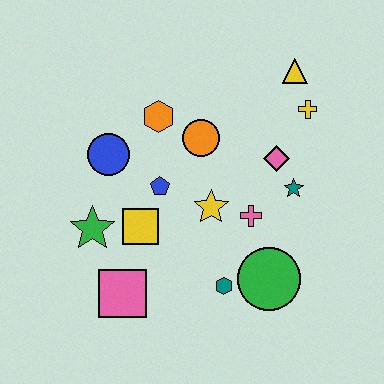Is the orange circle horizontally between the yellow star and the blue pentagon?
Yes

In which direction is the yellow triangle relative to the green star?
The yellow triangle is to the right of the green star.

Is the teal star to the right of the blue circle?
Yes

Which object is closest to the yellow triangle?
The yellow cross is closest to the yellow triangle.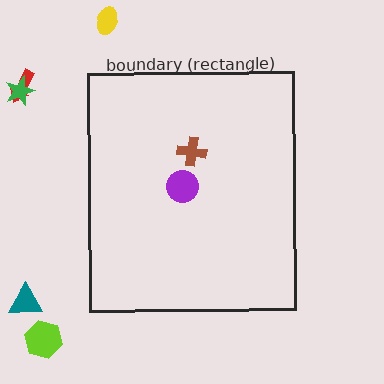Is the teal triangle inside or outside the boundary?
Outside.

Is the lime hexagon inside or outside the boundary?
Outside.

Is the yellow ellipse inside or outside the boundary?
Outside.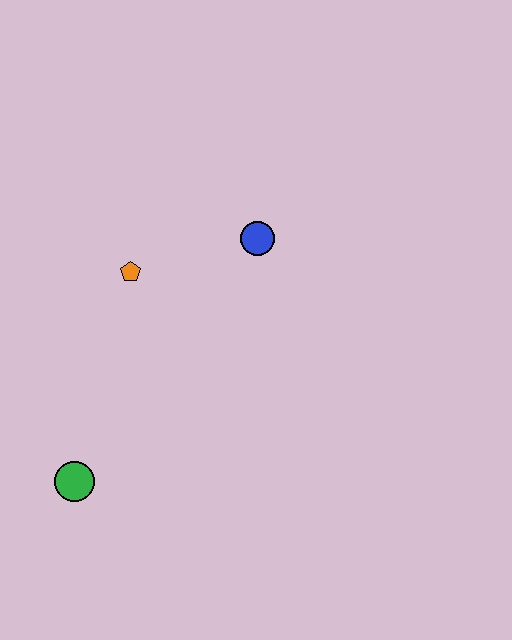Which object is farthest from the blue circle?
The green circle is farthest from the blue circle.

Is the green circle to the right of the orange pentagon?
No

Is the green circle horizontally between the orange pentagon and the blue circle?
No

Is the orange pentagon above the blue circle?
No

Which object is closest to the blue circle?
The orange pentagon is closest to the blue circle.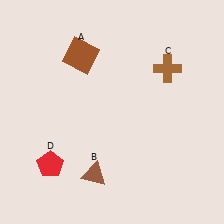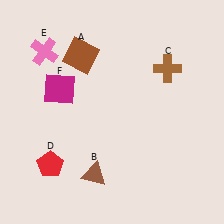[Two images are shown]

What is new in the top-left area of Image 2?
A pink cross (E) was added in the top-left area of Image 2.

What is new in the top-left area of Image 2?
A magenta square (F) was added in the top-left area of Image 2.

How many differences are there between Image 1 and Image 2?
There are 2 differences between the two images.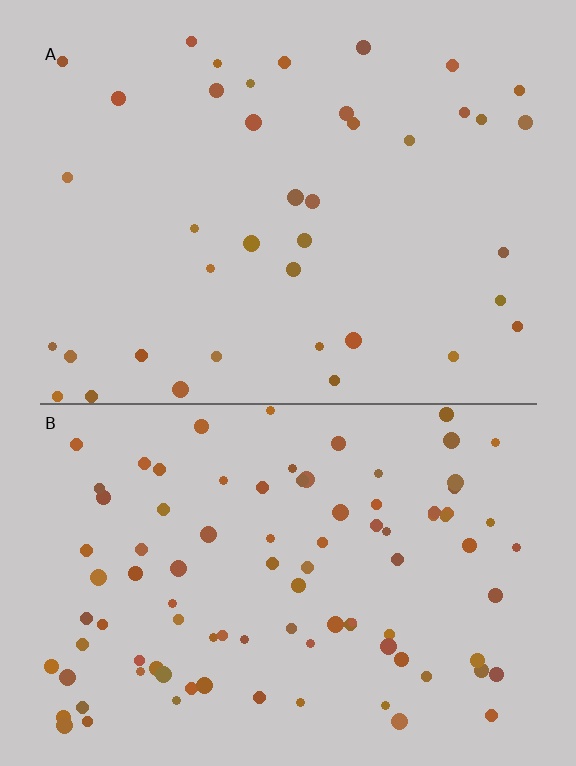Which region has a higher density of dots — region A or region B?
B (the bottom).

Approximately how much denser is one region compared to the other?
Approximately 2.4× — region B over region A.